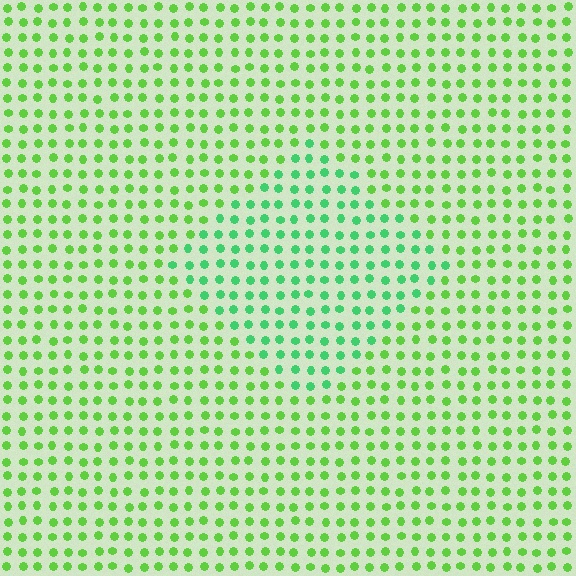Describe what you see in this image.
The image is filled with small lime elements in a uniform arrangement. A diamond-shaped region is visible where the elements are tinted to a slightly different hue, forming a subtle color boundary.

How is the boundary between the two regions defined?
The boundary is defined purely by a slight shift in hue (about 32 degrees). Spacing, size, and orientation are identical on both sides.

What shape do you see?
I see a diamond.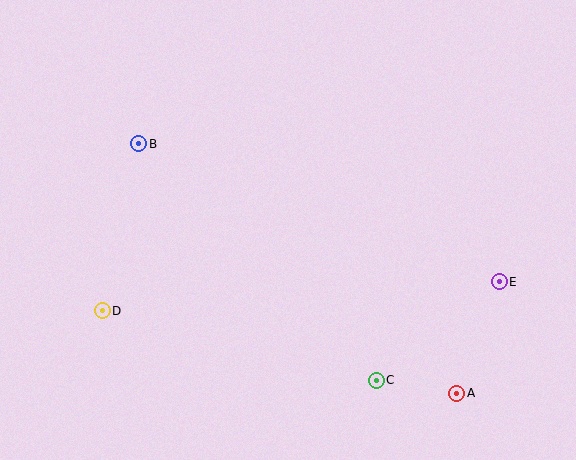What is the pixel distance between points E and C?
The distance between E and C is 158 pixels.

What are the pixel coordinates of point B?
Point B is at (139, 144).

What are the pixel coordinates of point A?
Point A is at (457, 393).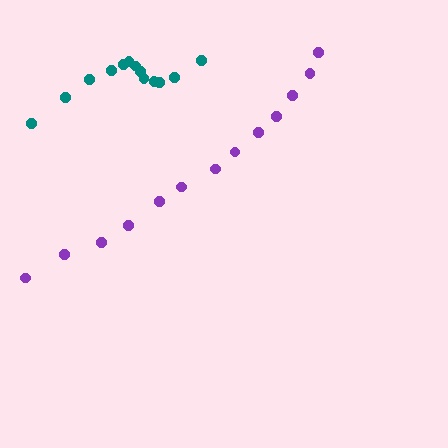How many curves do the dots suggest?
There are 2 distinct paths.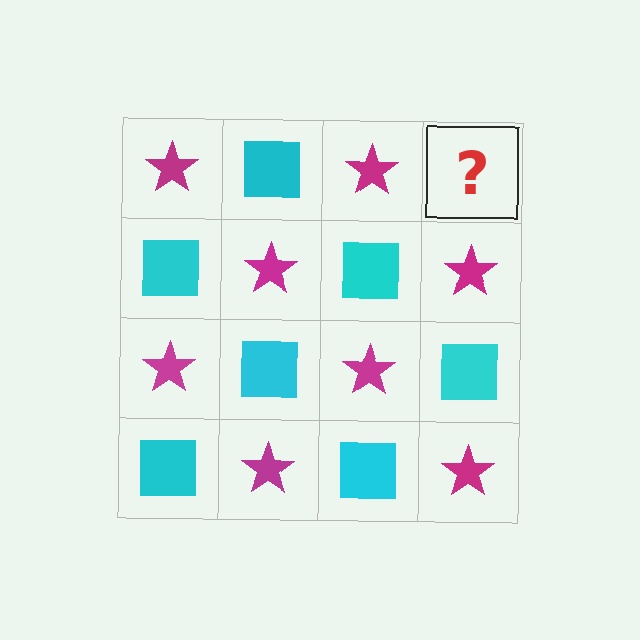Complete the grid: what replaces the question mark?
The question mark should be replaced with a cyan square.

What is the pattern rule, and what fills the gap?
The rule is that it alternates magenta star and cyan square in a checkerboard pattern. The gap should be filled with a cyan square.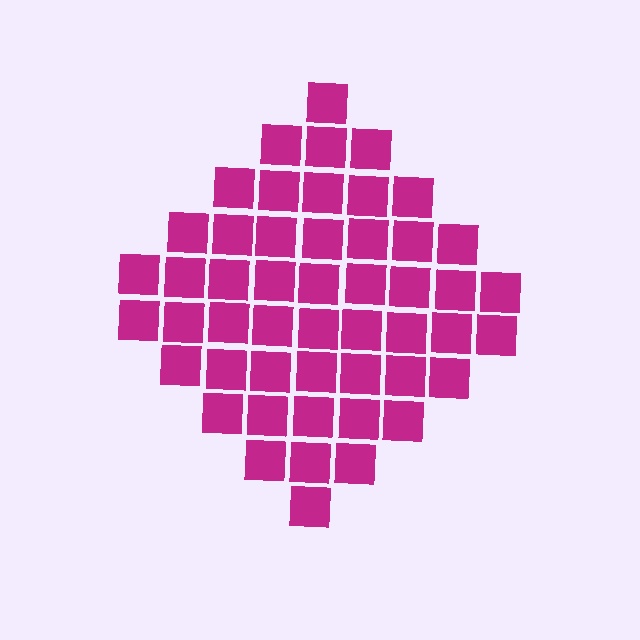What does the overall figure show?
The overall figure shows a diamond.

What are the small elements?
The small elements are squares.